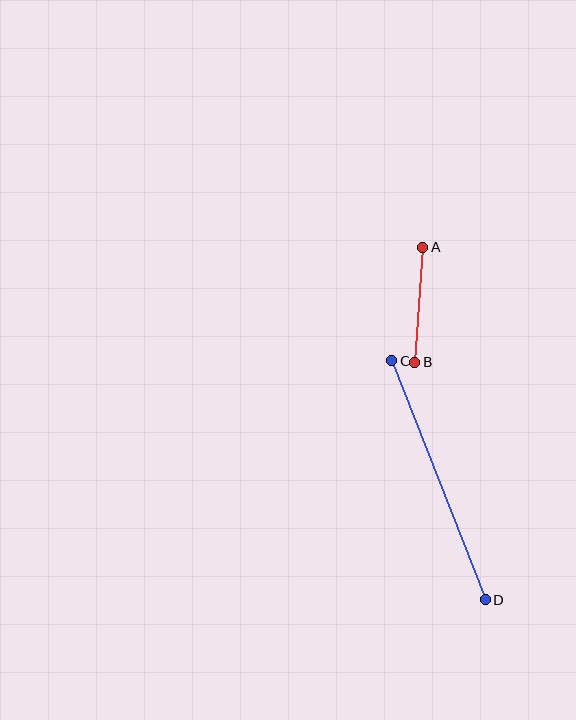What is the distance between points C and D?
The distance is approximately 257 pixels.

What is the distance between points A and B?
The distance is approximately 115 pixels.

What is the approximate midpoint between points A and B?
The midpoint is at approximately (419, 305) pixels.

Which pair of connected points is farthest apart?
Points C and D are farthest apart.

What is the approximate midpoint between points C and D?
The midpoint is at approximately (438, 480) pixels.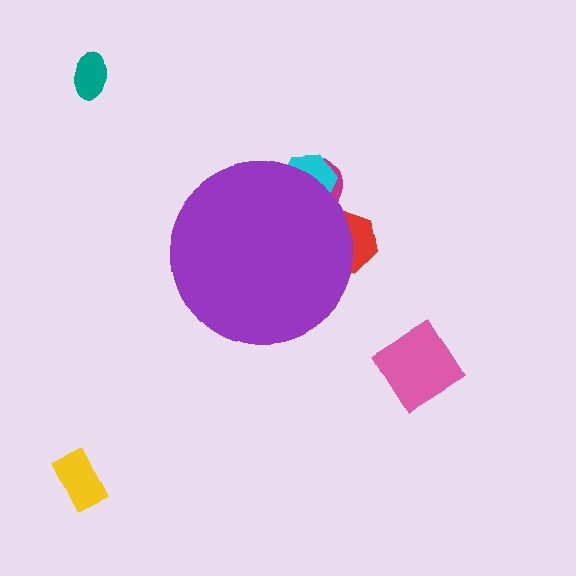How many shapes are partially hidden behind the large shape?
3 shapes are partially hidden.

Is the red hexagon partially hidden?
Yes, the red hexagon is partially hidden behind the purple circle.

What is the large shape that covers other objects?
A purple circle.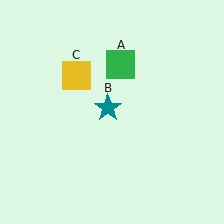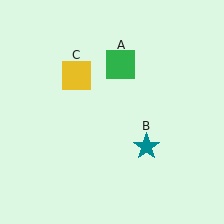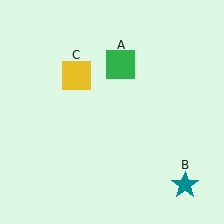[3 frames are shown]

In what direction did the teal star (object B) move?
The teal star (object B) moved down and to the right.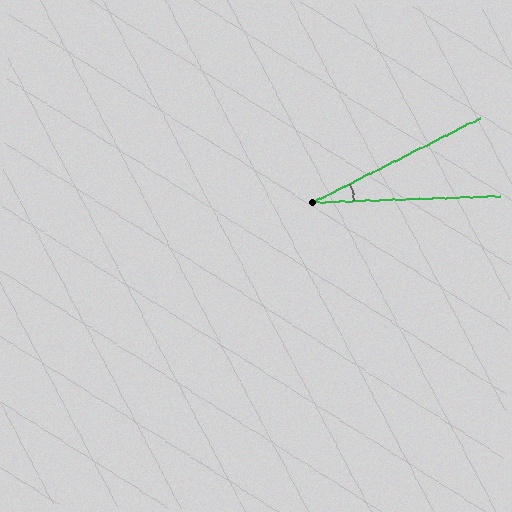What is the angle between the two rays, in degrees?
Approximately 25 degrees.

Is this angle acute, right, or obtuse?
It is acute.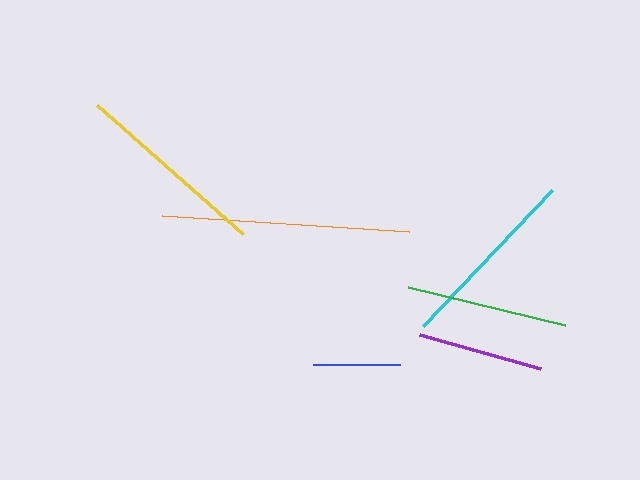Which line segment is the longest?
The orange line is the longest at approximately 248 pixels.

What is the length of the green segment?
The green segment is approximately 161 pixels long.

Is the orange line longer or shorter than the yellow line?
The orange line is longer than the yellow line.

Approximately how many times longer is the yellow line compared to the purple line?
The yellow line is approximately 1.5 times the length of the purple line.